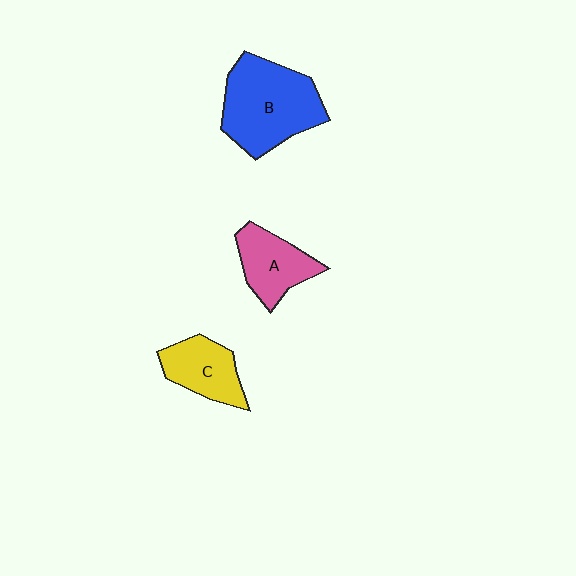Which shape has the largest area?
Shape B (blue).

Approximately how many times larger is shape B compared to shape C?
Approximately 1.8 times.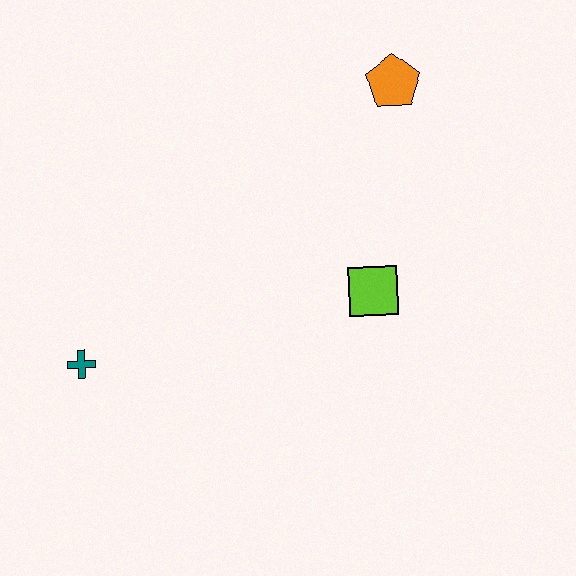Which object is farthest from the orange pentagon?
The teal cross is farthest from the orange pentagon.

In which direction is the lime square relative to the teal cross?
The lime square is to the right of the teal cross.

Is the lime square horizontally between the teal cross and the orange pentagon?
Yes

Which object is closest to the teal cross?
The lime square is closest to the teal cross.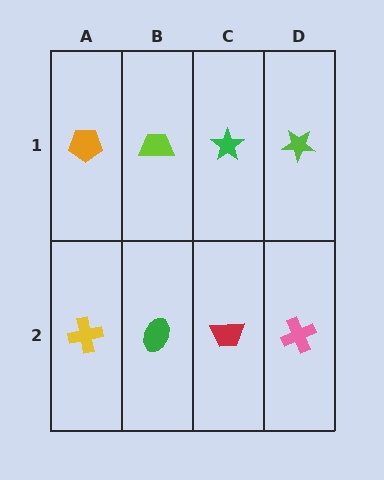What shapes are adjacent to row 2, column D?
A lime star (row 1, column D), a red trapezoid (row 2, column C).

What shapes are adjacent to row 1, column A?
A yellow cross (row 2, column A), a lime trapezoid (row 1, column B).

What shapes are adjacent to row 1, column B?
A green ellipse (row 2, column B), an orange pentagon (row 1, column A), a green star (row 1, column C).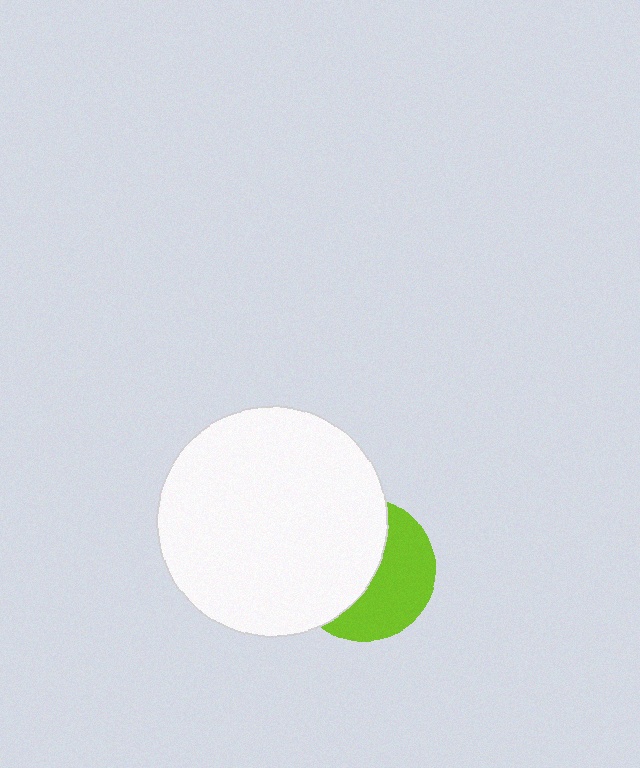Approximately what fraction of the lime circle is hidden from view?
Roughly 54% of the lime circle is hidden behind the white circle.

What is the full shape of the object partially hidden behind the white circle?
The partially hidden object is a lime circle.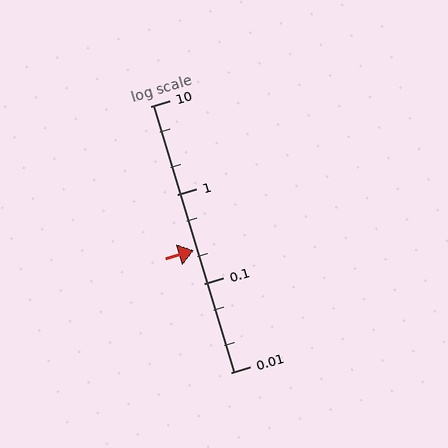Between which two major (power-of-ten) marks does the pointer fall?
The pointer is between 0.1 and 1.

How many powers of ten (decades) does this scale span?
The scale spans 3 decades, from 0.01 to 10.